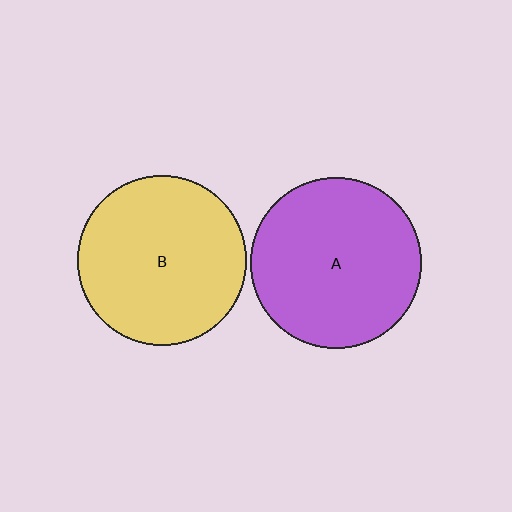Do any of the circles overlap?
No, none of the circles overlap.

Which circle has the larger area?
Circle A (purple).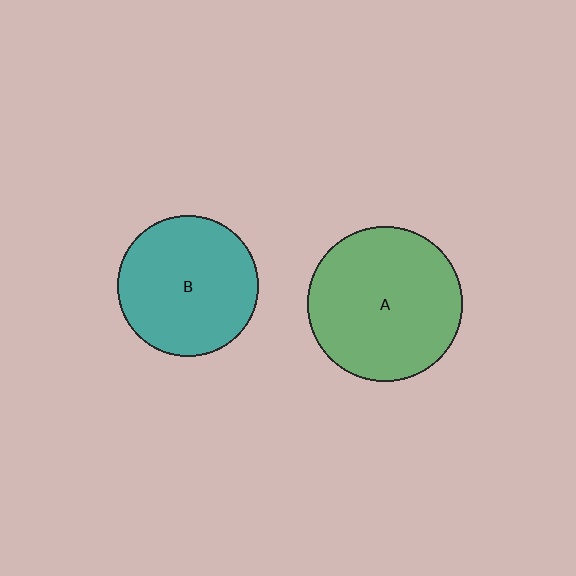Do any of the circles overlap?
No, none of the circles overlap.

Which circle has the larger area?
Circle A (green).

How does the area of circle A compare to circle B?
Approximately 1.2 times.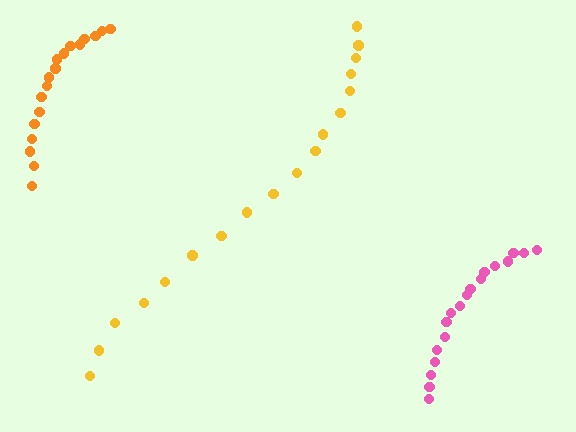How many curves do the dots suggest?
There are 3 distinct paths.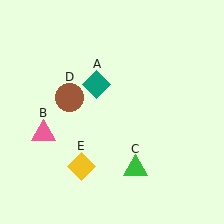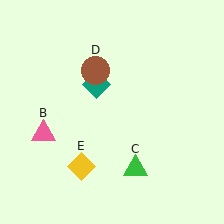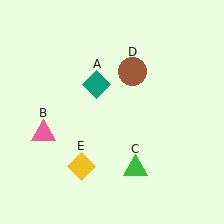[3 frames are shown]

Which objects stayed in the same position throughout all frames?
Teal diamond (object A) and pink triangle (object B) and green triangle (object C) and yellow diamond (object E) remained stationary.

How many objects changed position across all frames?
1 object changed position: brown circle (object D).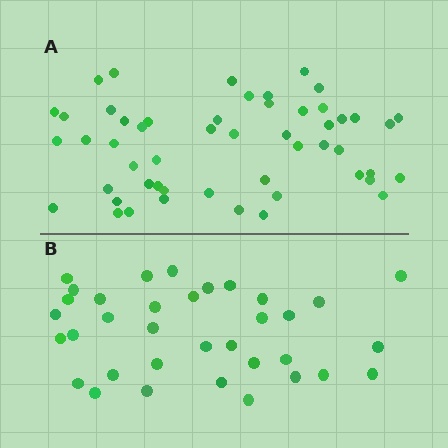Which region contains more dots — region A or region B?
Region A (the top region) has more dots.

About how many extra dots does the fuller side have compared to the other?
Region A has approximately 15 more dots than region B.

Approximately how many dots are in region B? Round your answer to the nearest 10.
About 40 dots. (The exact count is 35, which rounds to 40.)